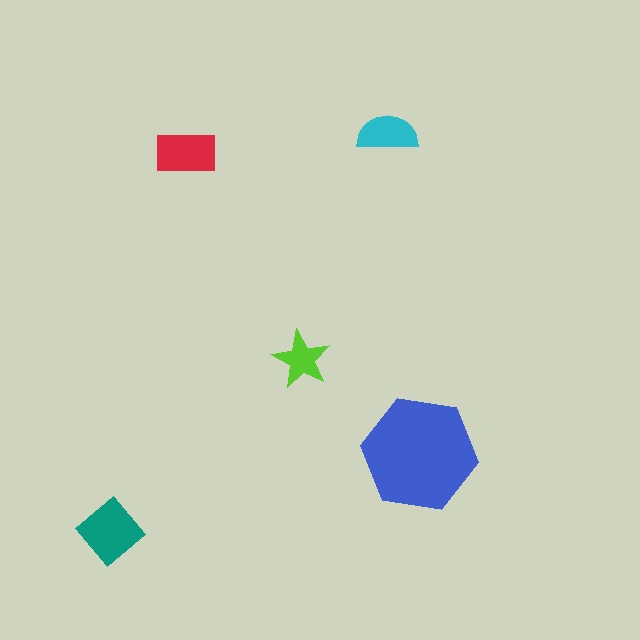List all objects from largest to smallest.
The blue hexagon, the teal diamond, the red rectangle, the cyan semicircle, the lime star.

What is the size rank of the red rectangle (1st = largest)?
3rd.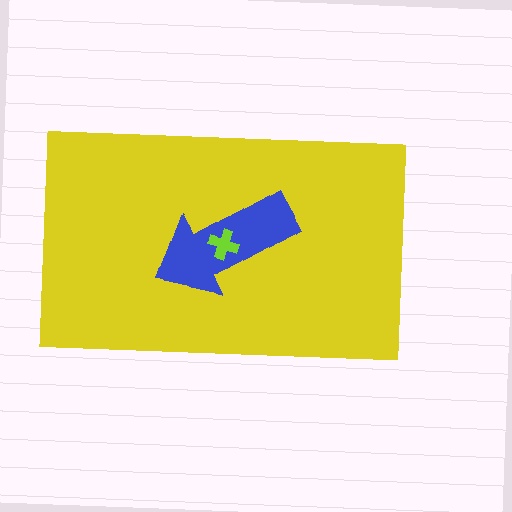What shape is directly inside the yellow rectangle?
The blue arrow.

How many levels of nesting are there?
3.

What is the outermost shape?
The yellow rectangle.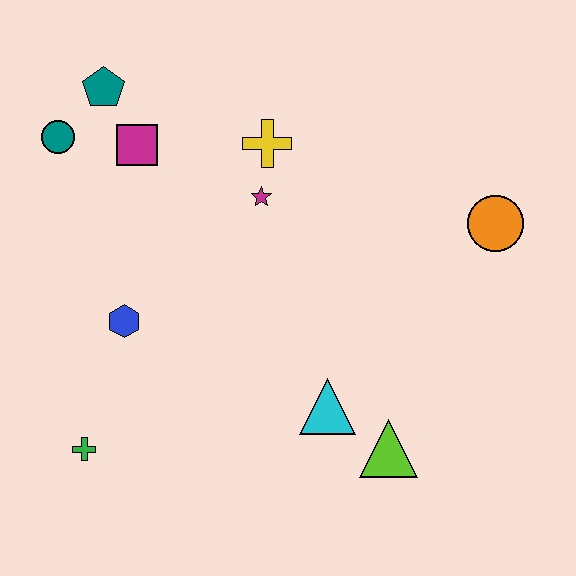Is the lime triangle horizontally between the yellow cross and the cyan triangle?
No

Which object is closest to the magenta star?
The yellow cross is closest to the magenta star.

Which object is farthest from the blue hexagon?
The orange circle is farthest from the blue hexagon.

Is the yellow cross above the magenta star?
Yes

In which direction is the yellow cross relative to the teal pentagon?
The yellow cross is to the right of the teal pentagon.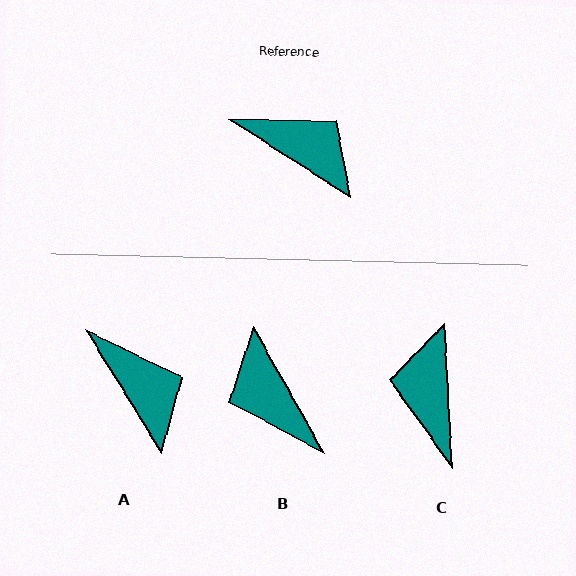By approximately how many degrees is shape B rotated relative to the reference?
Approximately 152 degrees counter-clockwise.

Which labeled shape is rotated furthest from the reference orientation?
B, about 152 degrees away.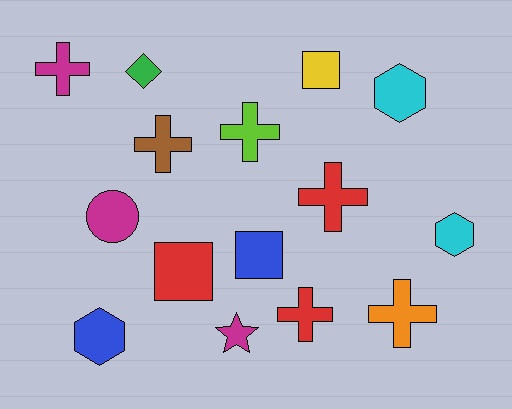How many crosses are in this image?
There are 6 crosses.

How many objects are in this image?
There are 15 objects.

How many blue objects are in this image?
There are 2 blue objects.